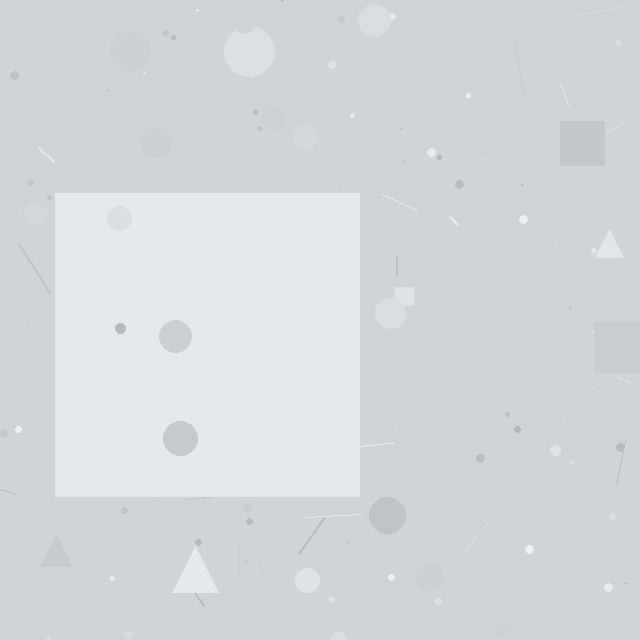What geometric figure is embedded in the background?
A square is embedded in the background.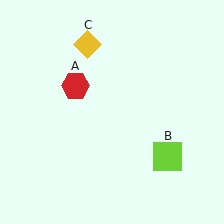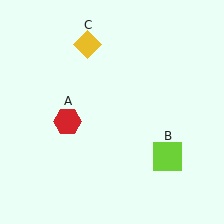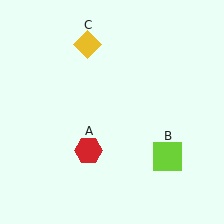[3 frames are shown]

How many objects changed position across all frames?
1 object changed position: red hexagon (object A).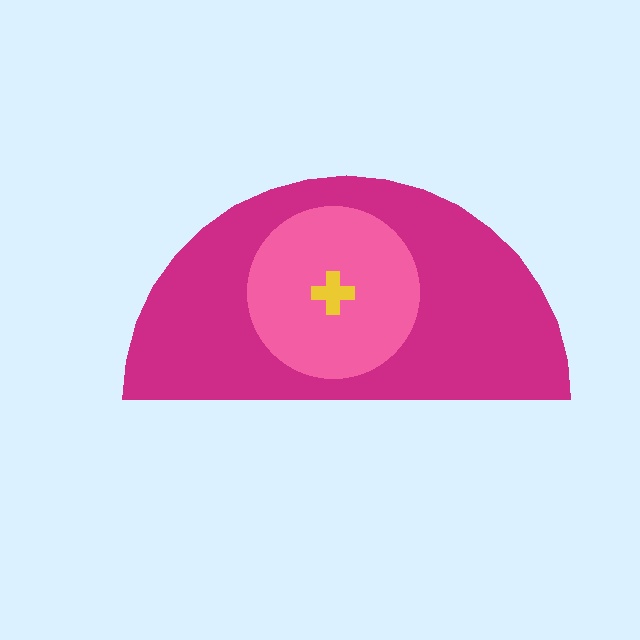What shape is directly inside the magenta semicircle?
The pink circle.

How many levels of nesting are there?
3.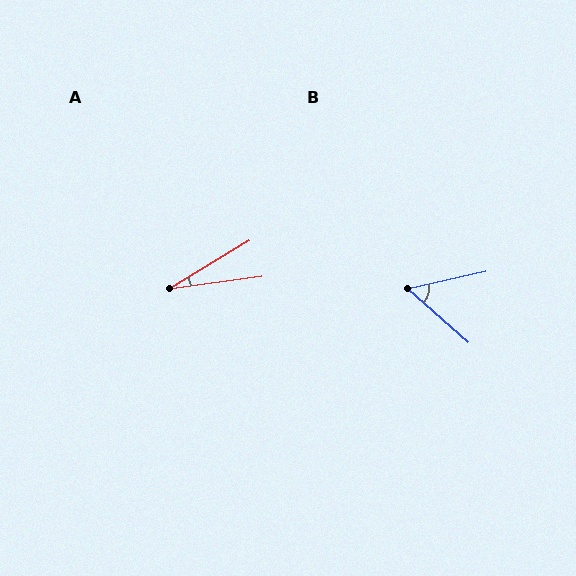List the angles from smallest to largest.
A (24°), B (54°).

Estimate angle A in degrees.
Approximately 24 degrees.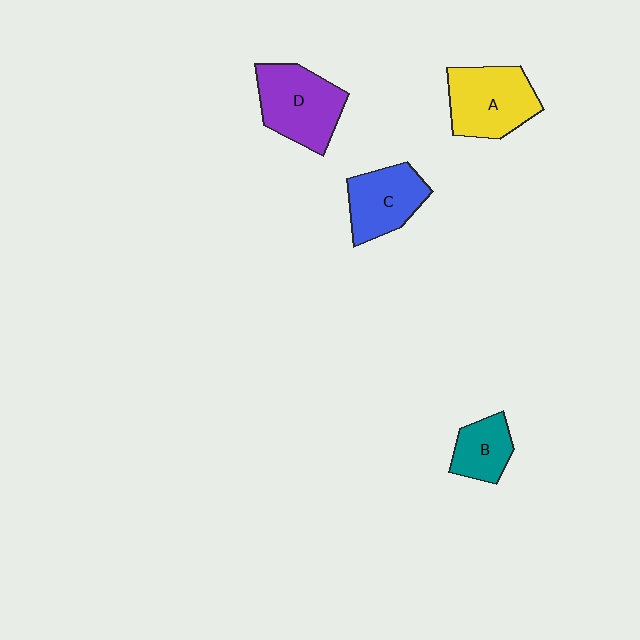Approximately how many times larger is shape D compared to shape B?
Approximately 1.8 times.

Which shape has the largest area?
Shape D (purple).